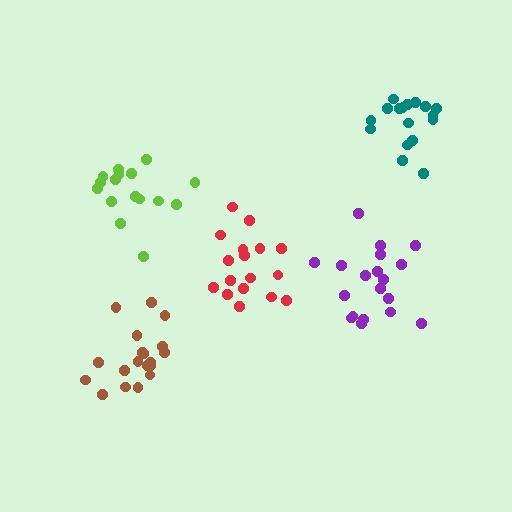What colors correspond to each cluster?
The clusters are colored: purple, red, teal, brown, lime.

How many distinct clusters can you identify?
There are 5 distinct clusters.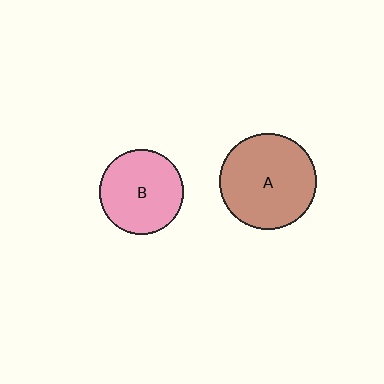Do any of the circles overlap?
No, none of the circles overlap.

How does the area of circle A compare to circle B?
Approximately 1.3 times.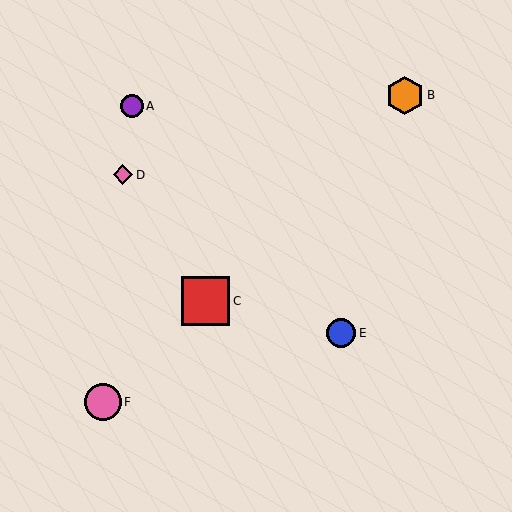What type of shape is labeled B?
Shape B is an orange hexagon.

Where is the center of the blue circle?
The center of the blue circle is at (341, 333).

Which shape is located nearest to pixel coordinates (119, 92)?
The purple circle (labeled A) at (132, 106) is nearest to that location.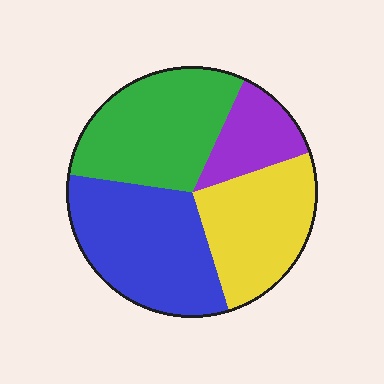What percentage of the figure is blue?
Blue covers roughly 30% of the figure.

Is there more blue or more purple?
Blue.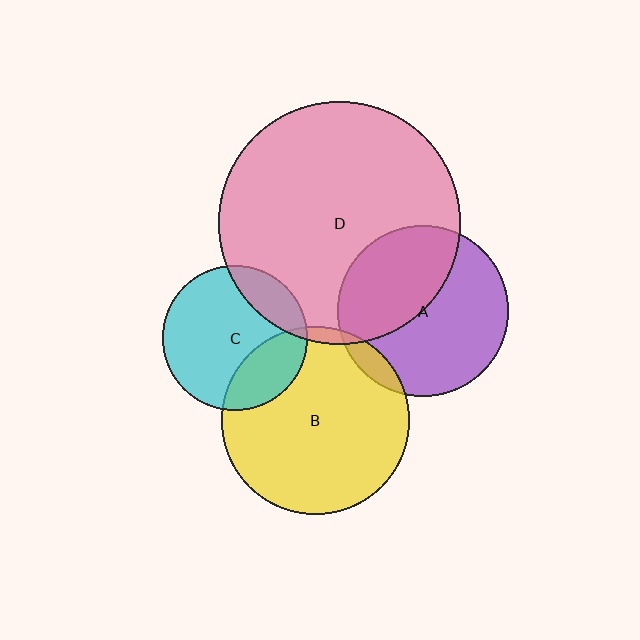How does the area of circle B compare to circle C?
Approximately 1.7 times.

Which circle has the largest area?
Circle D (pink).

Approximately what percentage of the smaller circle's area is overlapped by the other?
Approximately 40%.